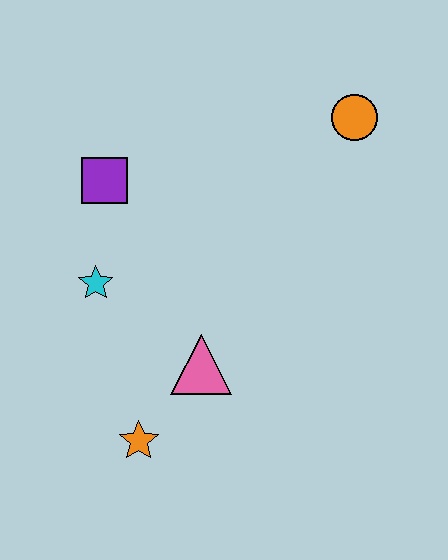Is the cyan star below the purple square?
Yes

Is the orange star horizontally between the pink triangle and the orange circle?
No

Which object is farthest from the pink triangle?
The orange circle is farthest from the pink triangle.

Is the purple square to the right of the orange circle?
No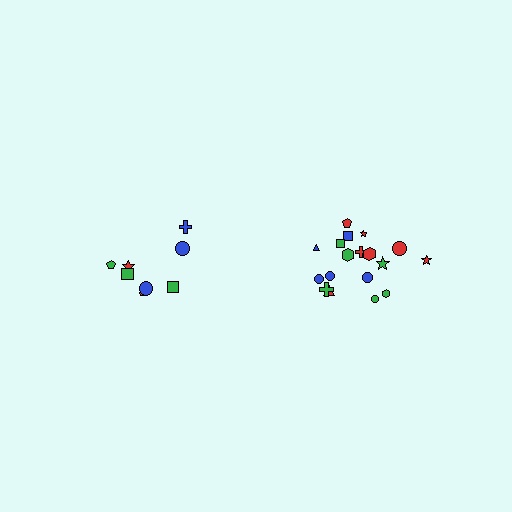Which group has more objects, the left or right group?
The right group.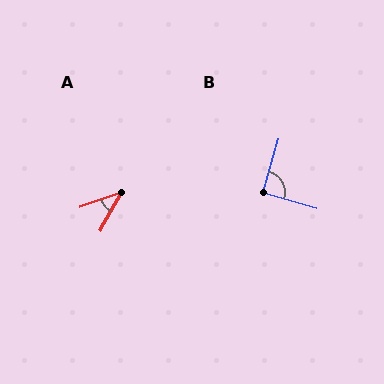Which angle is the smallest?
A, at approximately 41 degrees.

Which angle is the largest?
B, at approximately 90 degrees.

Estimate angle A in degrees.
Approximately 41 degrees.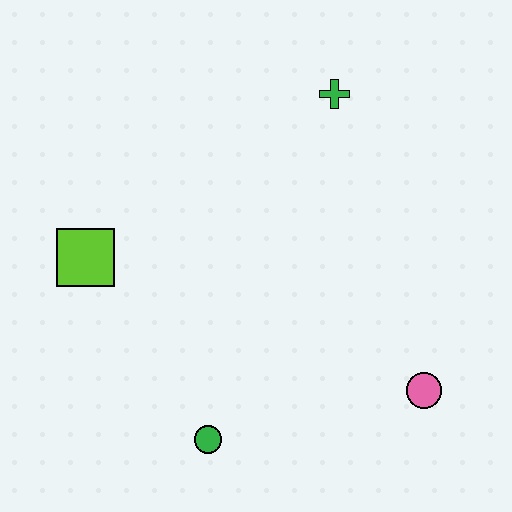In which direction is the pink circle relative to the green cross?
The pink circle is below the green cross.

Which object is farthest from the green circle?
The green cross is farthest from the green circle.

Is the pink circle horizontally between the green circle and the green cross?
No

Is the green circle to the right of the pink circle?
No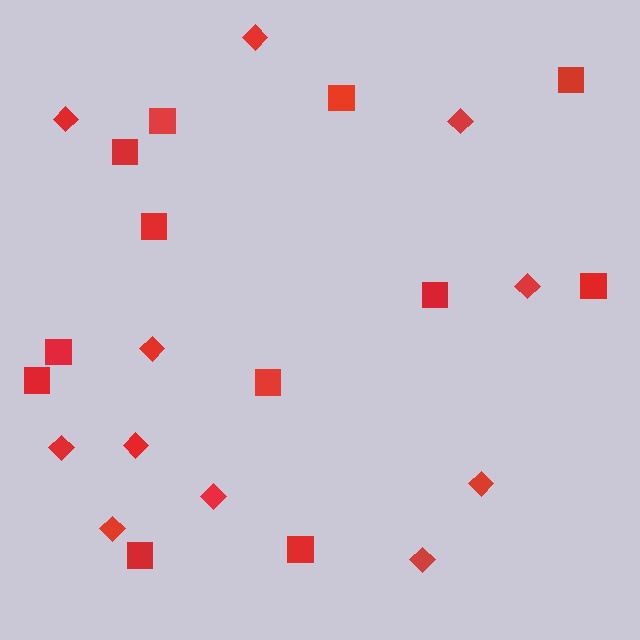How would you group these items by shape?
There are 2 groups: one group of squares (12) and one group of diamonds (11).